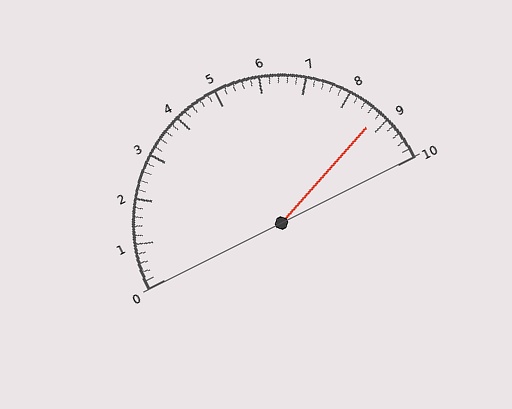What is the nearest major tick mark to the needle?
The nearest major tick mark is 9.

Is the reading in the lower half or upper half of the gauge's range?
The reading is in the upper half of the range (0 to 10).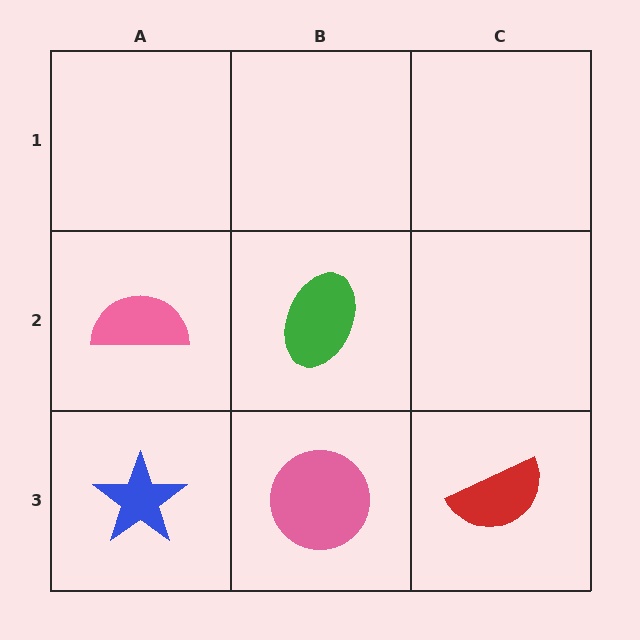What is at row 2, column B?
A green ellipse.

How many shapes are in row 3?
3 shapes.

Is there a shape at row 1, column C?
No, that cell is empty.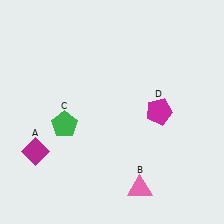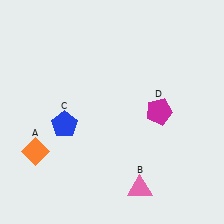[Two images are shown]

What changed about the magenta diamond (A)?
In Image 1, A is magenta. In Image 2, it changed to orange.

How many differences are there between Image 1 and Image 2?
There are 2 differences between the two images.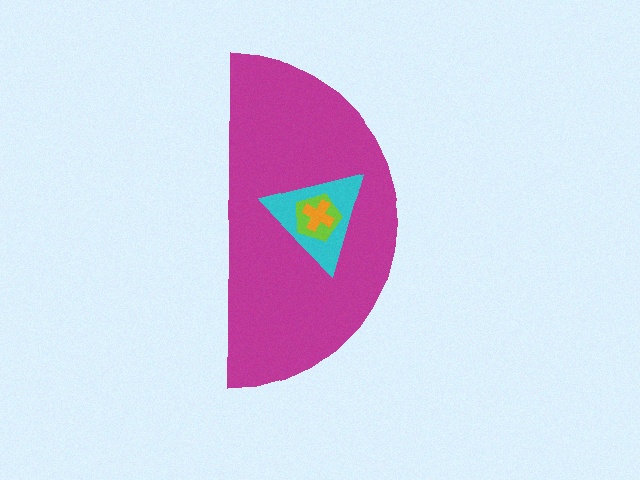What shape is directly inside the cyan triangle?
The lime pentagon.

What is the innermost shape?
The orange cross.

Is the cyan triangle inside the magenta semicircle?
Yes.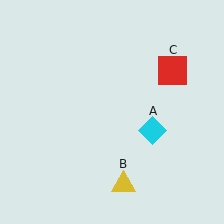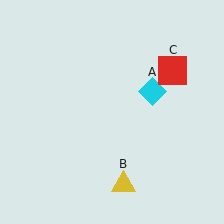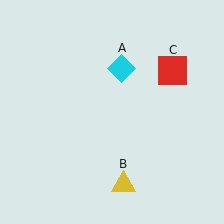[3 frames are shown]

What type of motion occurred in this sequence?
The cyan diamond (object A) rotated counterclockwise around the center of the scene.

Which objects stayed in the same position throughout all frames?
Yellow triangle (object B) and red square (object C) remained stationary.